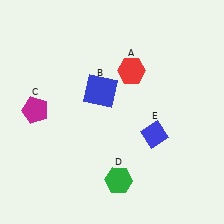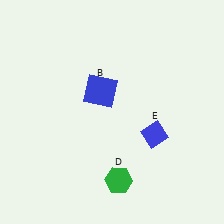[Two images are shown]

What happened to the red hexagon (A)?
The red hexagon (A) was removed in Image 2. It was in the top-right area of Image 1.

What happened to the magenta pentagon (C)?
The magenta pentagon (C) was removed in Image 2. It was in the top-left area of Image 1.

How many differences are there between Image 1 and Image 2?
There are 2 differences between the two images.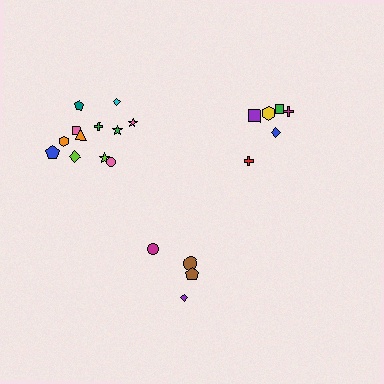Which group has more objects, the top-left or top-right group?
The top-left group.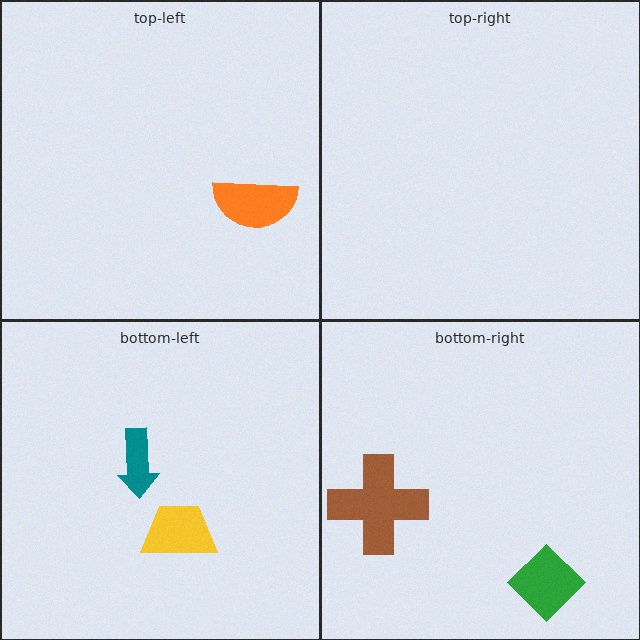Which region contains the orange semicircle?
The top-left region.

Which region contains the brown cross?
The bottom-right region.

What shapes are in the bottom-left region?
The teal arrow, the yellow trapezoid.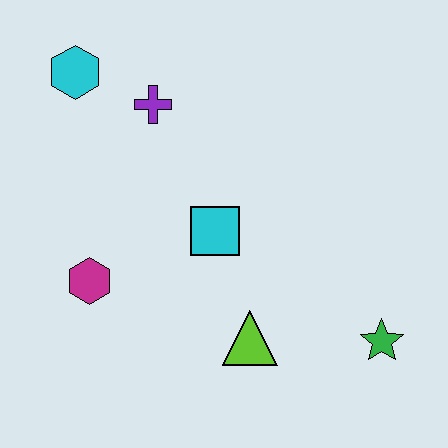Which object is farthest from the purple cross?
The green star is farthest from the purple cross.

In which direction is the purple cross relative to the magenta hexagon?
The purple cross is above the magenta hexagon.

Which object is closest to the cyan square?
The lime triangle is closest to the cyan square.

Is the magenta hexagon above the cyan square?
No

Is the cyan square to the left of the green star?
Yes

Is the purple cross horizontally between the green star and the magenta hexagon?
Yes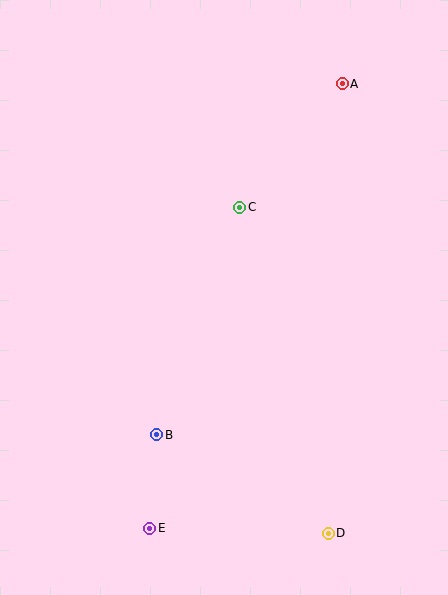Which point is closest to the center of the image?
Point C at (240, 207) is closest to the center.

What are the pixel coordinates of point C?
Point C is at (240, 207).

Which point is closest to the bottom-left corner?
Point E is closest to the bottom-left corner.